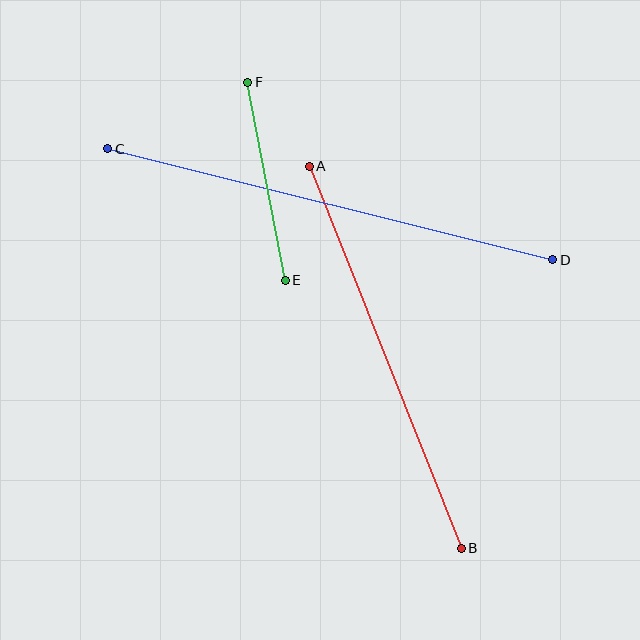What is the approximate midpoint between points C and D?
The midpoint is at approximately (330, 204) pixels.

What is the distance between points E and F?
The distance is approximately 201 pixels.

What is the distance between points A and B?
The distance is approximately 411 pixels.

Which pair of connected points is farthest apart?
Points C and D are farthest apart.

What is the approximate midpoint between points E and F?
The midpoint is at approximately (267, 181) pixels.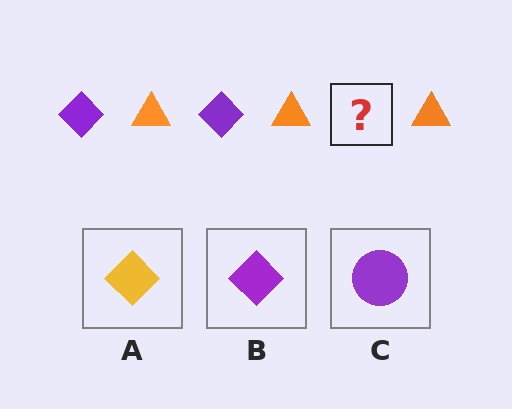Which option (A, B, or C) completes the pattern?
B.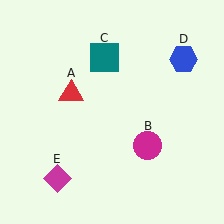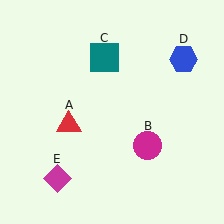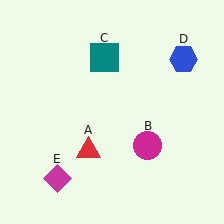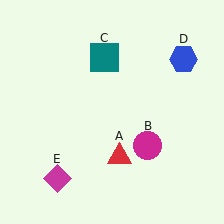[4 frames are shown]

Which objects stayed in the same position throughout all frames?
Magenta circle (object B) and teal square (object C) and blue hexagon (object D) and magenta diamond (object E) remained stationary.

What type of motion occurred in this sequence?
The red triangle (object A) rotated counterclockwise around the center of the scene.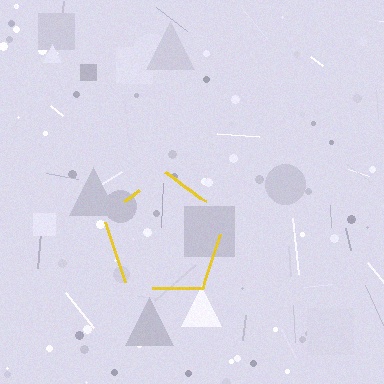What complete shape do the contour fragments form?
The contour fragments form a pentagon.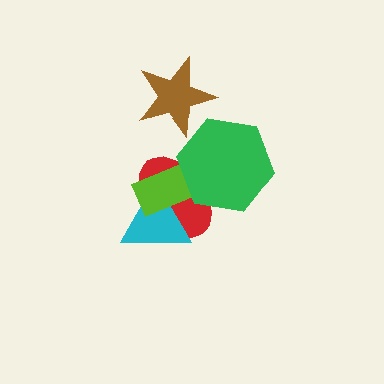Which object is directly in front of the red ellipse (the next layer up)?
The cyan triangle is directly in front of the red ellipse.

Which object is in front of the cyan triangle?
The lime rectangle is in front of the cyan triangle.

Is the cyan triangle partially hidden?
Yes, it is partially covered by another shape.